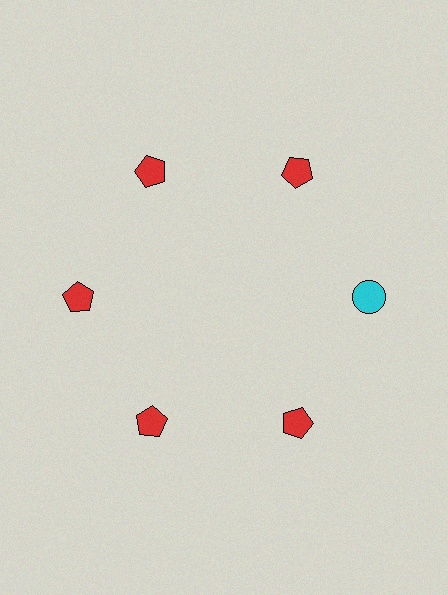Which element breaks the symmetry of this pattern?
The cyan circle at roughly the 3 o'clock position breaks the symmetry. All other shapes are red pentagons.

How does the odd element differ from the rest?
It differs in both color (cyan instead of red) and shape (circle instead of pentagon).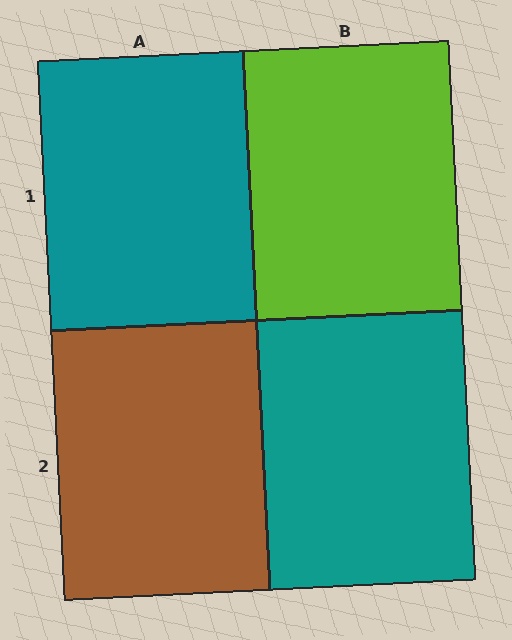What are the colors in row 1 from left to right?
Teal, lime.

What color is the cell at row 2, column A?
Brown.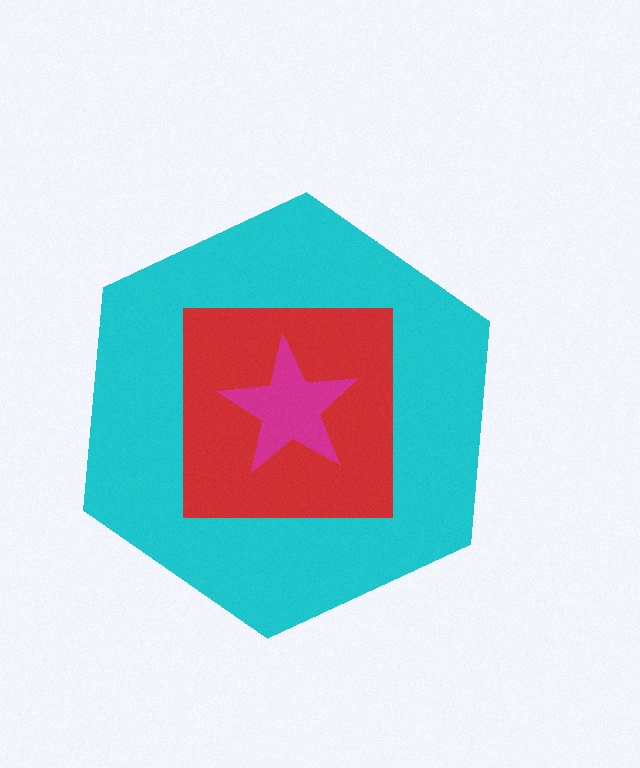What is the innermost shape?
The magenta star.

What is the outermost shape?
The cyan hexagon.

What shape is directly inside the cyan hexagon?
The red square.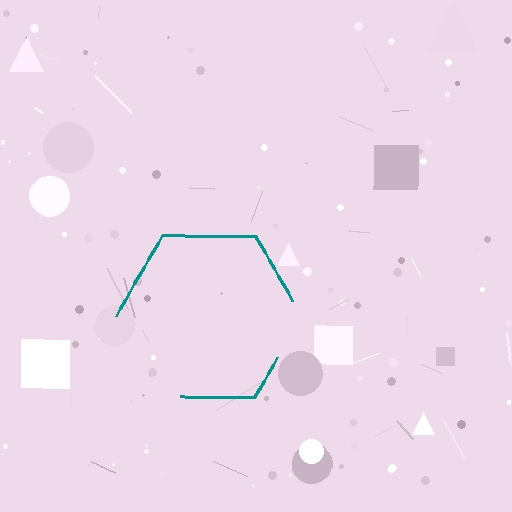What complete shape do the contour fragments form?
The contour fragments form a hexagon.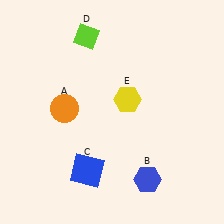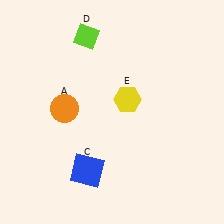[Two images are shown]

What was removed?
The blue hexagon (B) was removed in Image 2.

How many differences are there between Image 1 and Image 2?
There is 1 difference between the two images.